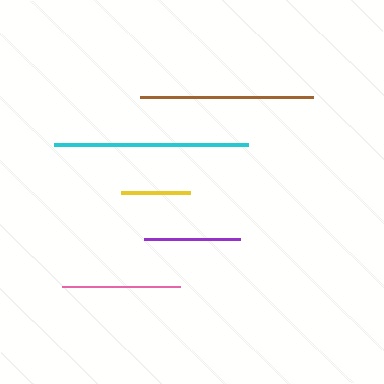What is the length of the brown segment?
The brown segment is approximately 173 pixels long.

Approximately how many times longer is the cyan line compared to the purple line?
The cyan line is approximately 2.0 times the length of the purple line.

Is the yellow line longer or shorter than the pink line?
The pink line is longer than the yellow line.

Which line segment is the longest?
The cyan line is the longest at approximately 194 pixels.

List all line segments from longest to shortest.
From longest to shortest: cyan, brown, pink, purple, yellow.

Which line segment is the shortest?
The yellow line is the shortest at approximately 69 pixels.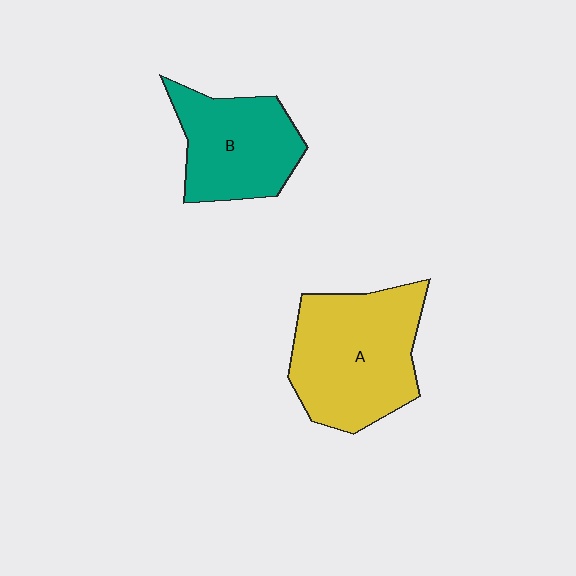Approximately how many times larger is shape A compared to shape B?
Approximately 1.4 times.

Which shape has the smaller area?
Shape B (teal).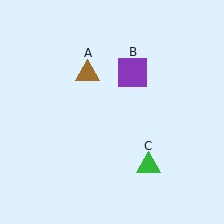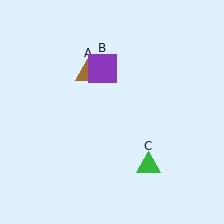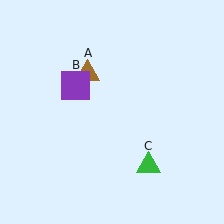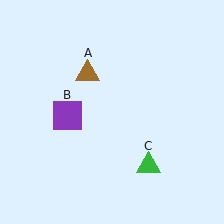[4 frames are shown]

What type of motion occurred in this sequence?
The purple square (object B) rotated counterclockwise around the center of the scene.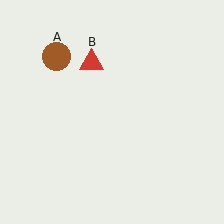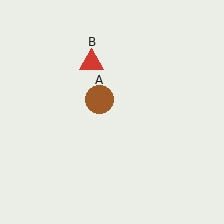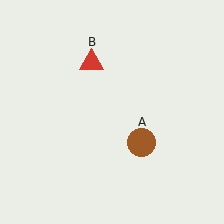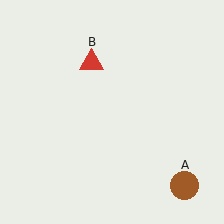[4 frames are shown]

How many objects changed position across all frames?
1 object changed position: brown circle (object A).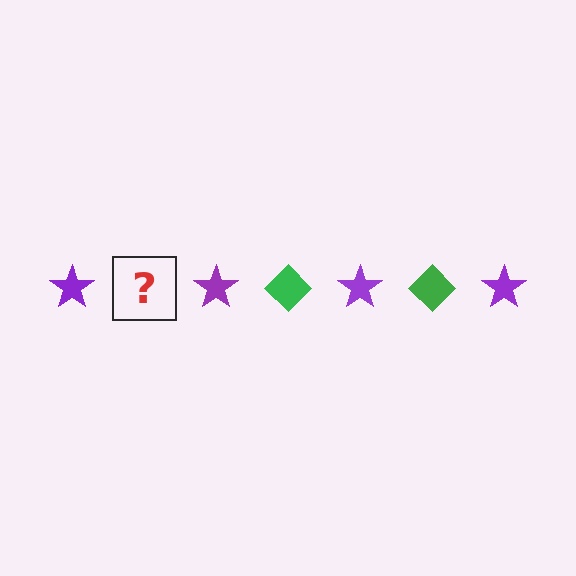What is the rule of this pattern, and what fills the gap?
The rule is that the pattern alternates between purple star and green diamond. The gap should be filled with a green diamond.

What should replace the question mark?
The question mark should be replaced with a green diamond.